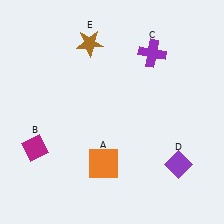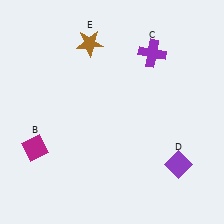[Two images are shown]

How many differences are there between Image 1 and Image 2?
There is 1 difference between the two images.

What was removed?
The orange square (A) was removed in Image 2.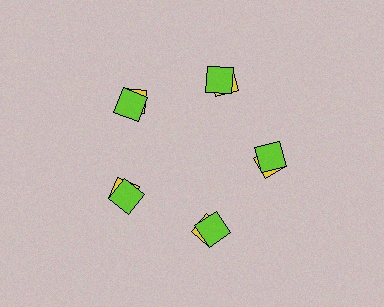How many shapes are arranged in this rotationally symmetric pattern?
There are 10 shapes, arranged in 5 groups of 2.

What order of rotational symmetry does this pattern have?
This pattern has 5-fold rotational symmetry.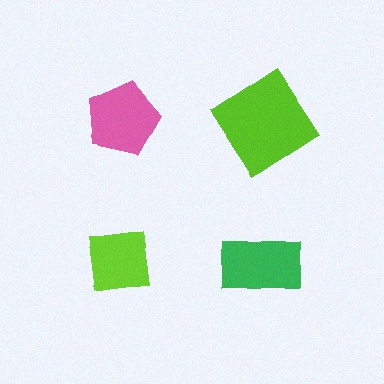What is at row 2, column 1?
A lime square.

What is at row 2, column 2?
A green rectangle.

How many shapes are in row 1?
2 shapes.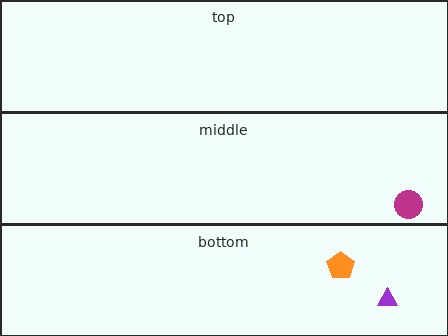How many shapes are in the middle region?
1.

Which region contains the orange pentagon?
The bottom region.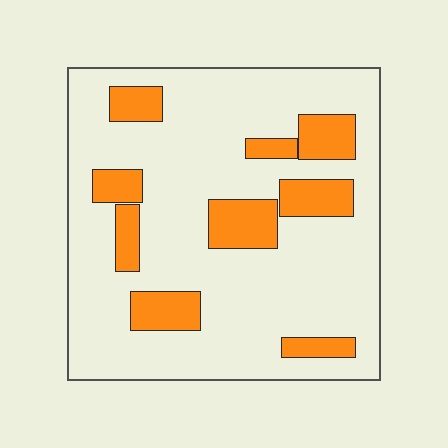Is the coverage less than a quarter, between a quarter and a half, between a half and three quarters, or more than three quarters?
Less than a quarter.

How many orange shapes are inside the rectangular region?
9.